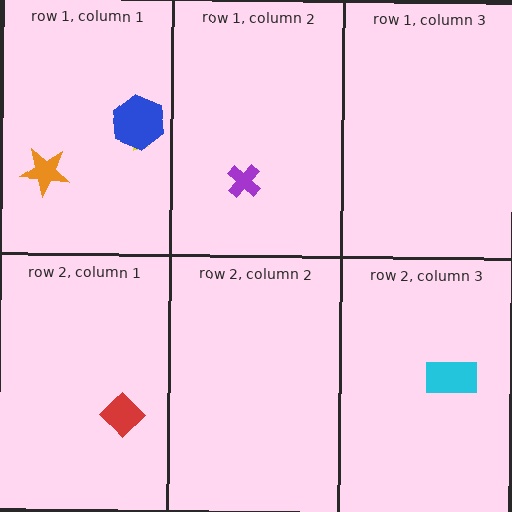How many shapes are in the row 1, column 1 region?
3.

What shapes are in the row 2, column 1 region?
The red diamond.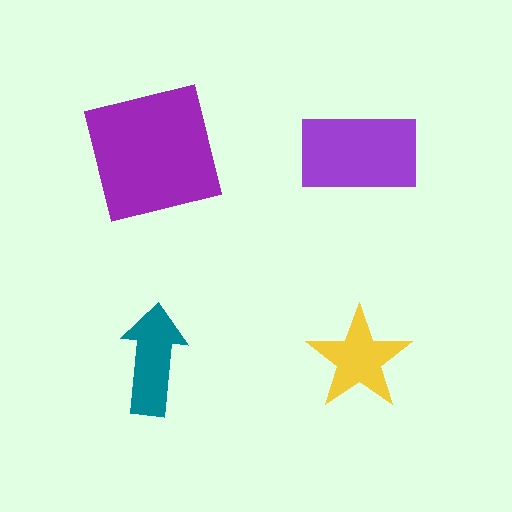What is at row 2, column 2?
A yellow star.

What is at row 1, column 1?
A purple square.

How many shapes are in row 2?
2 shapes.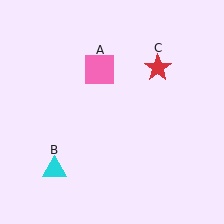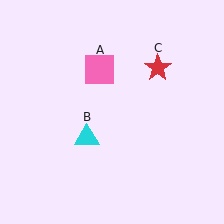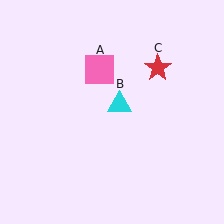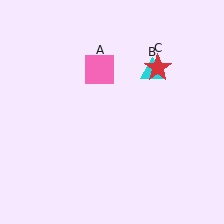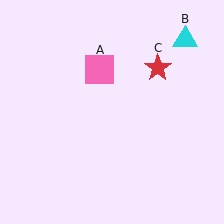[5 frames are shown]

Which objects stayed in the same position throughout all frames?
Pink square (object A) and red star (object C) remained stationary.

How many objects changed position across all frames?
1 object changed position: cyan triangle (object B).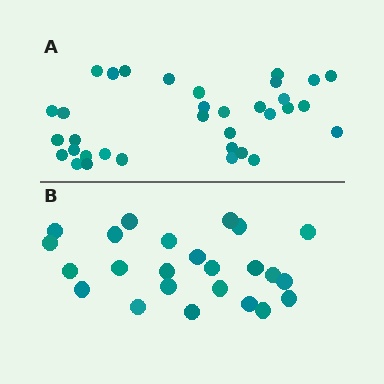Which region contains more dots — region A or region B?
Region A (the top region) has more dots.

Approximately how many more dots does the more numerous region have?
Region A has roughly 10 or so more dots than region B.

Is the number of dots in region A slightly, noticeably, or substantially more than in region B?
Region A has noticeably more, but not dramatically so. The ratio is roughly 1.4 to 1.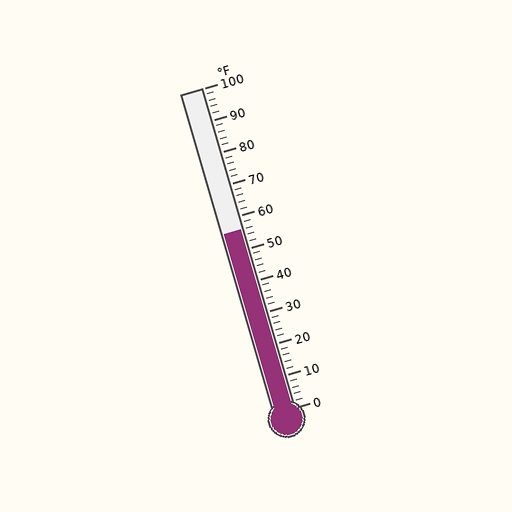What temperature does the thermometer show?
The thermometer shows approximately 56°F.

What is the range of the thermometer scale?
The thermometer scale ranges from 0°F to 100°F.